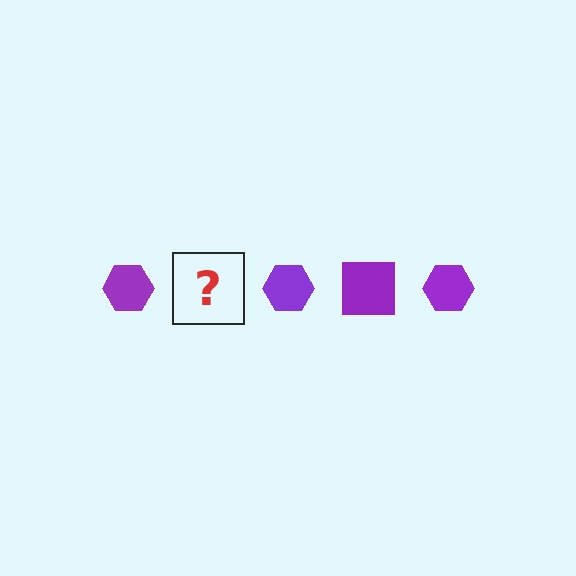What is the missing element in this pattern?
The missing element is a purple square.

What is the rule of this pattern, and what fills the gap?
The rule is that the pattern cycles through hexagon, square shapes in purple. The gap should be filled with a purple square.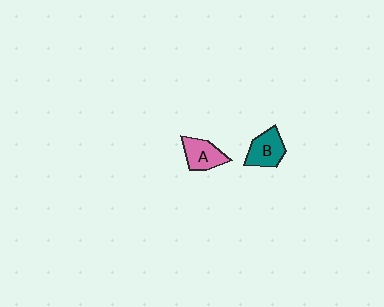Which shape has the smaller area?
Shape A (pink).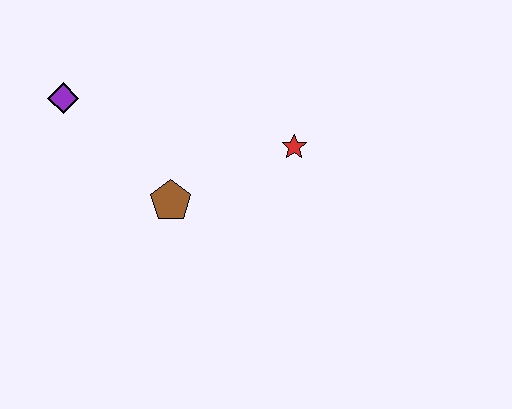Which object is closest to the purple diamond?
The brown pentagon is closest to the purple diamond.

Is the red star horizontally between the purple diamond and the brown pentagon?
No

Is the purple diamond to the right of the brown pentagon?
No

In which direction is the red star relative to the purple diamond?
The red star is to the right of the purple diamond.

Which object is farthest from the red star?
The purple diamond is farthest from the red star.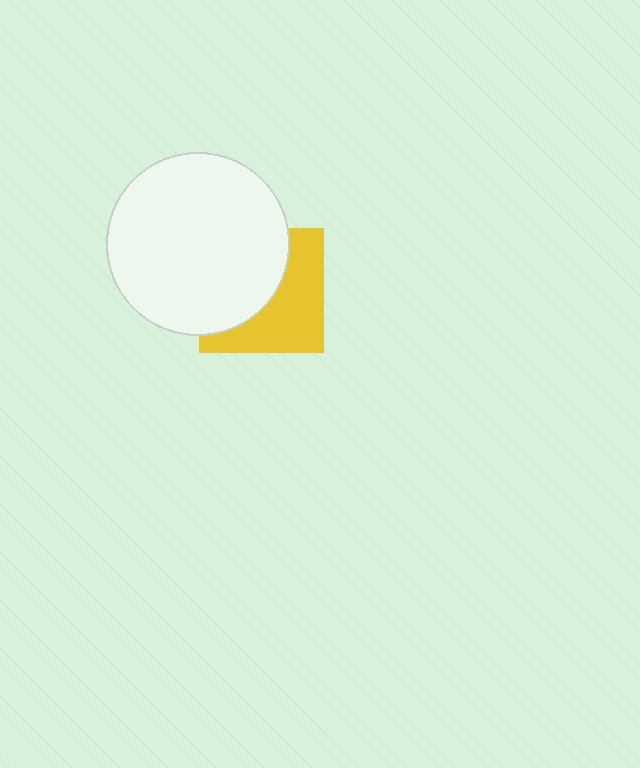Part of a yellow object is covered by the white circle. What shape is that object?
It is a square.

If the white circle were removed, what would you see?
You would see the complete yellow square.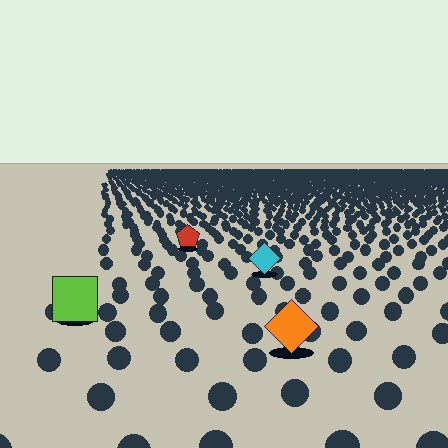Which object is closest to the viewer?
The orange diamond is closest. The texture marks near it are larger and more spread out.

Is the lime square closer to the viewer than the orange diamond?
No. The orange diamond is closer — you can tell from the texture gradient: the ground texture is coarser near it.